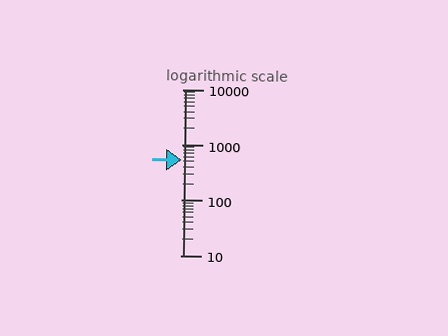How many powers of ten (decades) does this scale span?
The scale spans 3 decades, from 10 to 10000.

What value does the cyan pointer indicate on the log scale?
The pointer indicates approximately 540.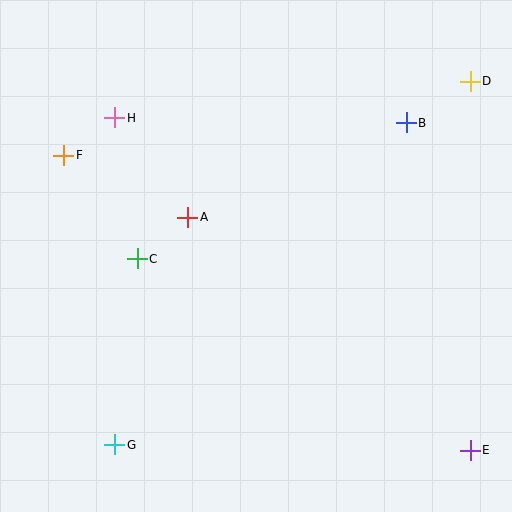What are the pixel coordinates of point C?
Point C is at (137, 259).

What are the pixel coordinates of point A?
Point A is at (188, 217).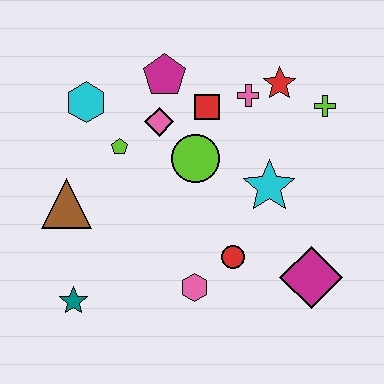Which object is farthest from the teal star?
The lime cross is farthest from the teal star.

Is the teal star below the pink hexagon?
Yes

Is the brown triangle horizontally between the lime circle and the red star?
No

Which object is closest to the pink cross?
The red star is closest to the pink cross.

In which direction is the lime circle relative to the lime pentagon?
The lime circle is to the right of the lime pentagon.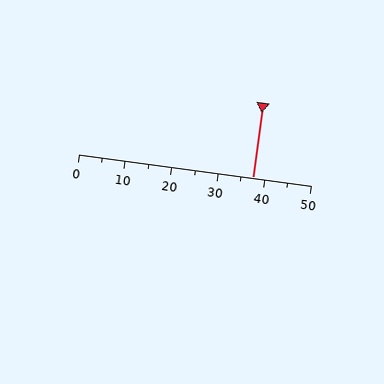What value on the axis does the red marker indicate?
The marker indicates approximately 37.5.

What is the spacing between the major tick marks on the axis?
The major ticks are spaced 10 apart.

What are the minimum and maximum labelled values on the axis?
The axis runs from 0 to 50.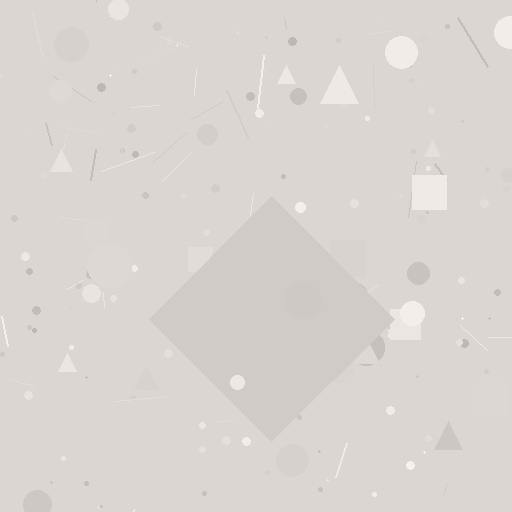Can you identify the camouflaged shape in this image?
The camouflaged shape is a diamond.